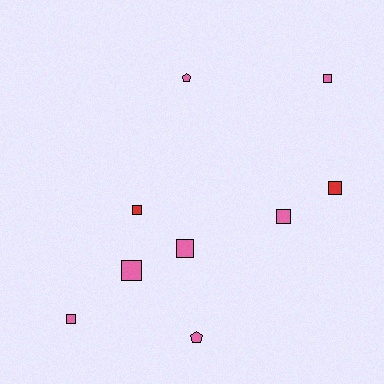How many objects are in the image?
There are 9 objects.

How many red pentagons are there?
There are no red pentagons.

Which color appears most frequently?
Pink, with 7 objects.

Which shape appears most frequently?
Square, with 7 objects.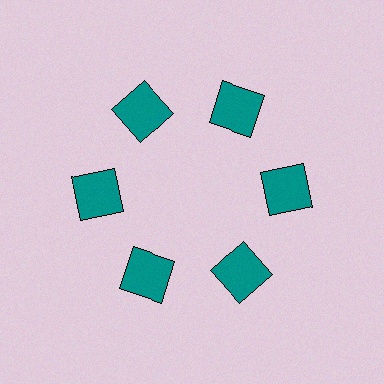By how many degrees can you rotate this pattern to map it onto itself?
The pattern maps onto itself every 60 degrees of rotation.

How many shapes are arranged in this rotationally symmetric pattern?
There are 6 shapes, arranged in 6 groups of 1.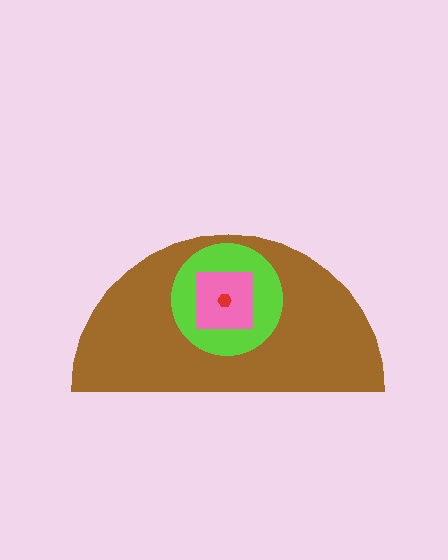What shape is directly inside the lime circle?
The pink square.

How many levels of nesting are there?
4.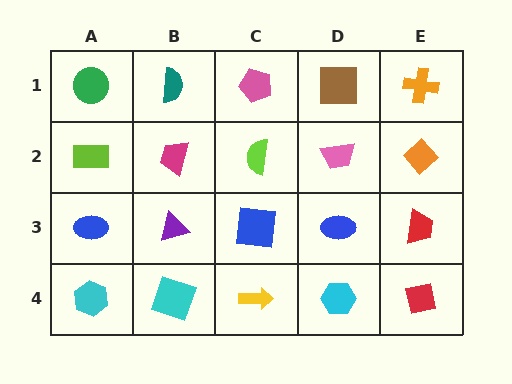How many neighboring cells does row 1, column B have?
3.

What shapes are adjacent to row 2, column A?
A green circle (row 1, column A), a blue ellipse (row 3, column A), a magenta trapezoid (row 2, column B).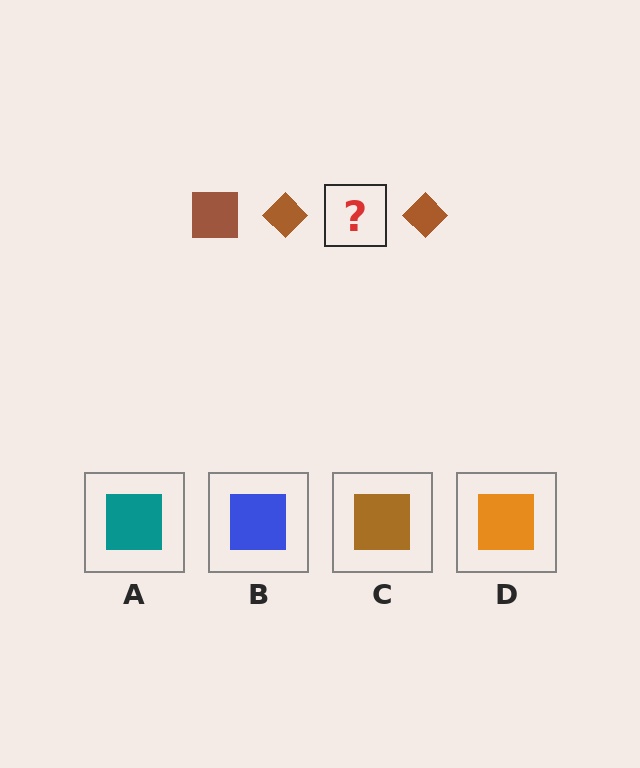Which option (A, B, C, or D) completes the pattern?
C.